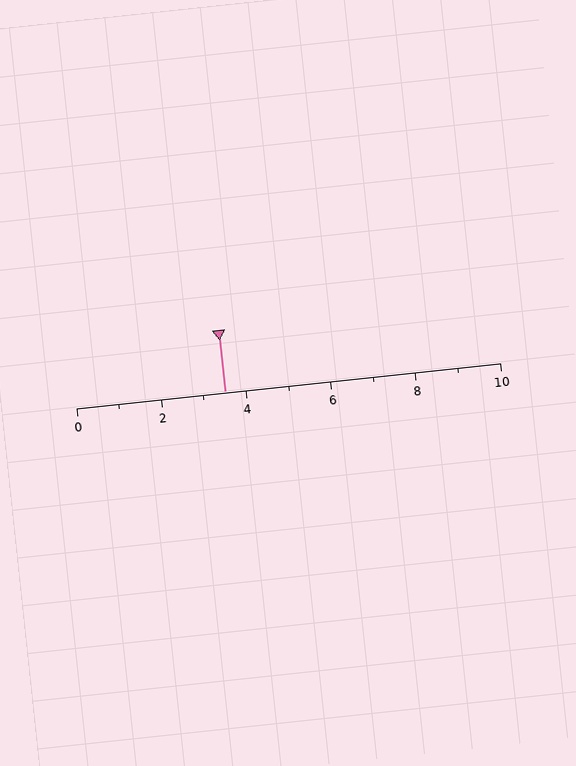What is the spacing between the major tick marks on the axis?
The major ticks are spaced 2 apart.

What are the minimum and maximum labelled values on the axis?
The axis runs from 0 to 10.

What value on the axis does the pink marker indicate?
The marker indicates approximately 3.5.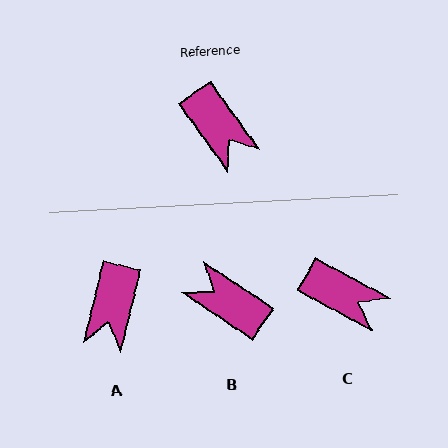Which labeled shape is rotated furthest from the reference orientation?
B, about 159 degrees away.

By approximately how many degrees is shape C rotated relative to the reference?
Approximately 26 degrees counter-clockwise.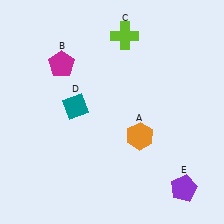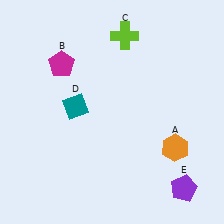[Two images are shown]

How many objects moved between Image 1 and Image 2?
1 object moved between the two images.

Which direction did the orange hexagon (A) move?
The orange hexagon (A) moved right.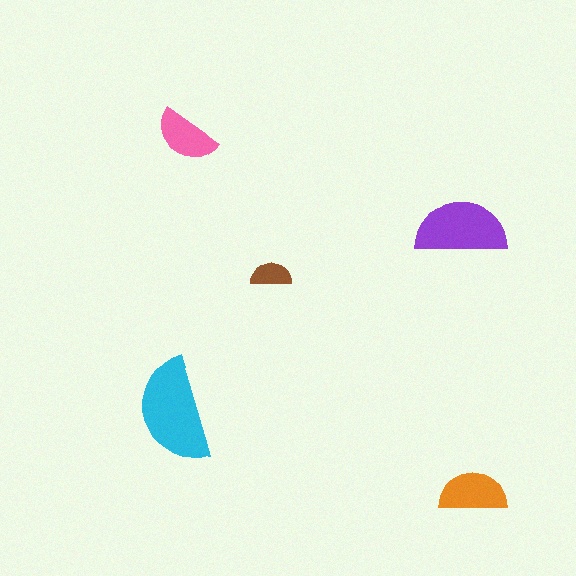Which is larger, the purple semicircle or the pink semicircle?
The purple one.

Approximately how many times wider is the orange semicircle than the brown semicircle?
About 1.5 times wider.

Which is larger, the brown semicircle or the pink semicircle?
The pink one.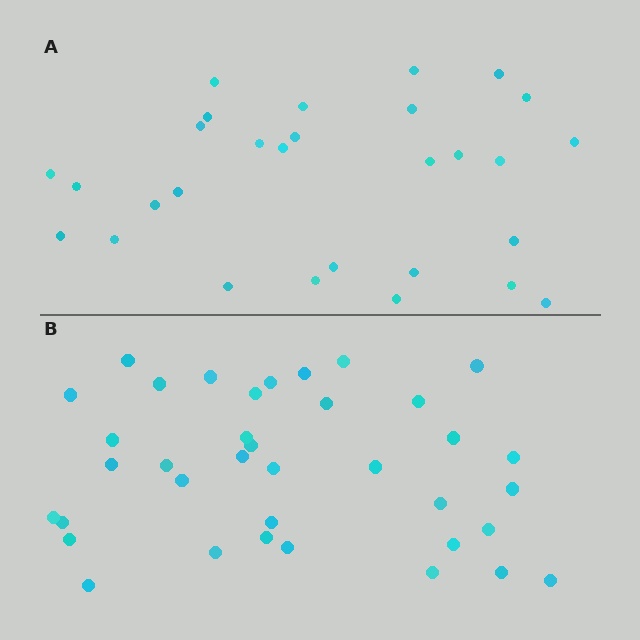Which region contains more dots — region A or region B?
Region B (the bottom region) has more dots.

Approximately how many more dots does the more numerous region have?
Region B has roughly 8 or so more dots than region A.